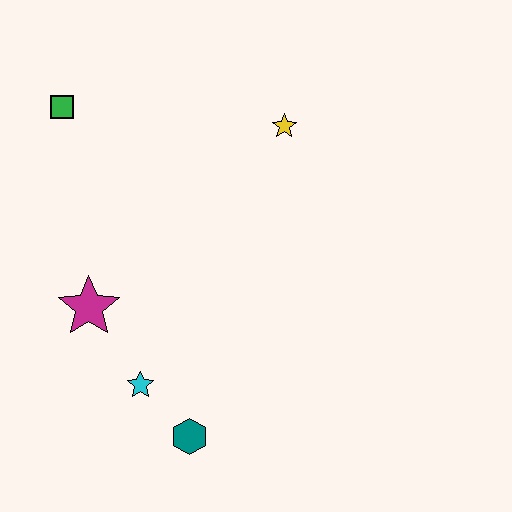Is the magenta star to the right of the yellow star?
No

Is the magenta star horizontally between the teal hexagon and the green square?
Yes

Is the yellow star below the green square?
Yes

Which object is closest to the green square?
The magenta star is closest to the green square.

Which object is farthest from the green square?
The teal hexagon is farthest from the green square.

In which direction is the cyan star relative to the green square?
The cyan star is below the green square.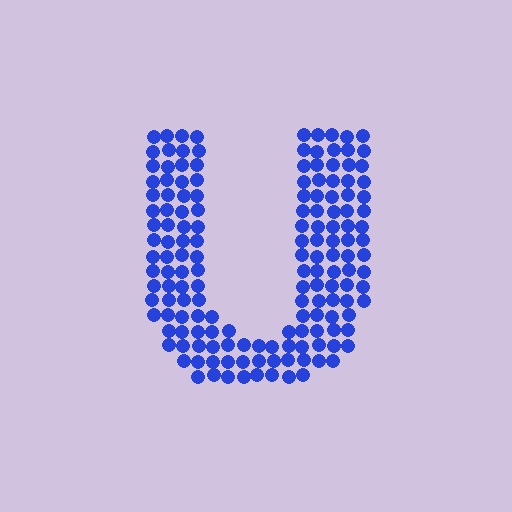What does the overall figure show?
The overall figure shows the letter U.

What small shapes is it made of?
It is made of small circles.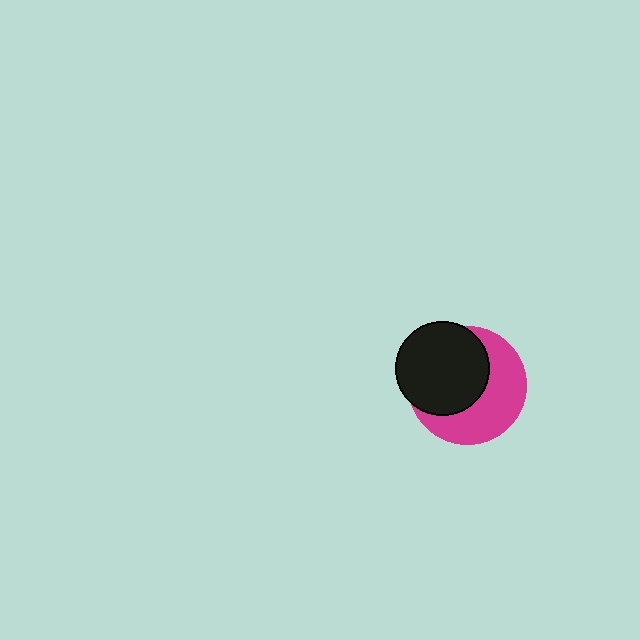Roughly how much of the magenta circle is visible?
About half of it is visible (roughly 49%).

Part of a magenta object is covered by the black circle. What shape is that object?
It is a circle.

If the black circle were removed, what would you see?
You would see the complete magenta circle.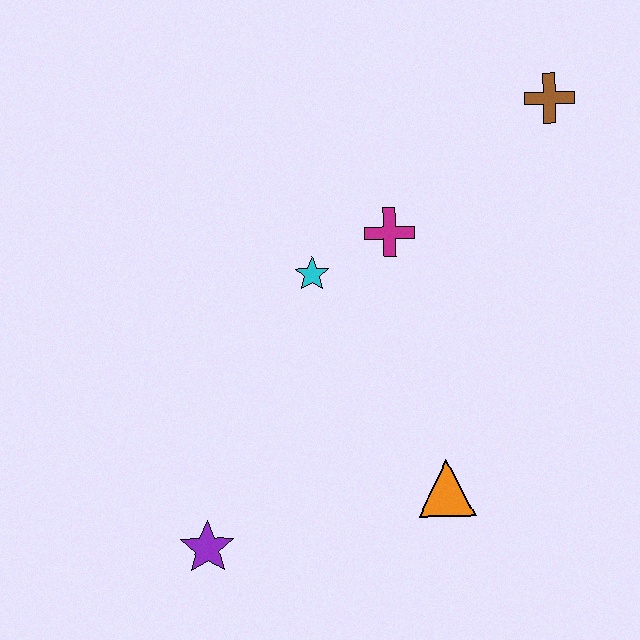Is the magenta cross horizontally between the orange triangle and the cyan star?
Yes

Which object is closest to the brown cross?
The magenta cross is closest to the brown cross.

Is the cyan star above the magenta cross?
No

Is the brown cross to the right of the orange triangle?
Yes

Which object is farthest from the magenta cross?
The purple star is farthest from the magenta cross.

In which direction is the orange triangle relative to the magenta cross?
The orange triangle is below the magenta cross.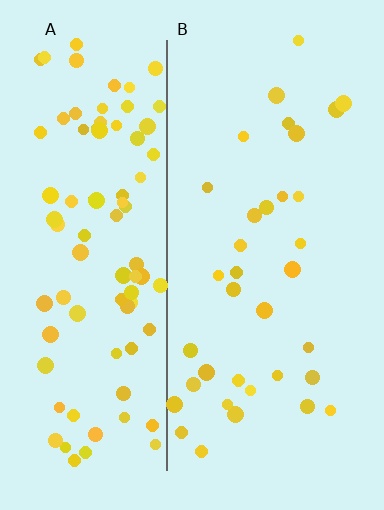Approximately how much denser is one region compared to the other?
Approximately 2.6× — region A over region B.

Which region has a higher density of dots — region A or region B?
A (the left).